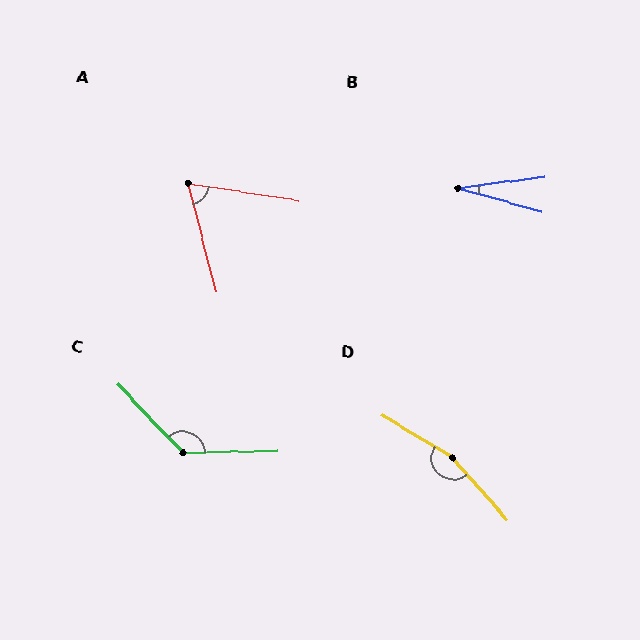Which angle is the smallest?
B, at approximately 23 degrees.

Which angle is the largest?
D, at approximately 163 degrees.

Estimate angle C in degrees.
Approximately 132 degrees.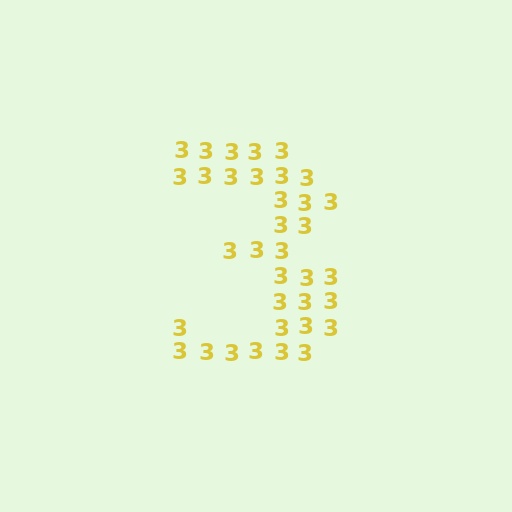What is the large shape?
The large shape is the digit 3.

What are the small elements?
The small elements are digit 3's.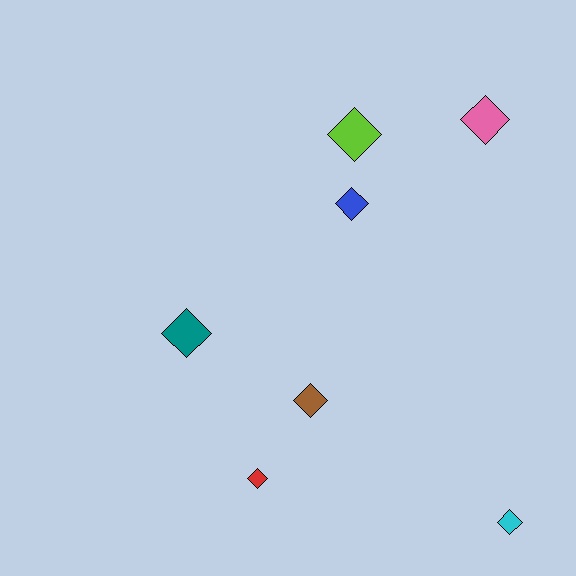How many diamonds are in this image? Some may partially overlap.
There are 7 diamonds.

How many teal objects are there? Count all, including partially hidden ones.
There is 1 teal object.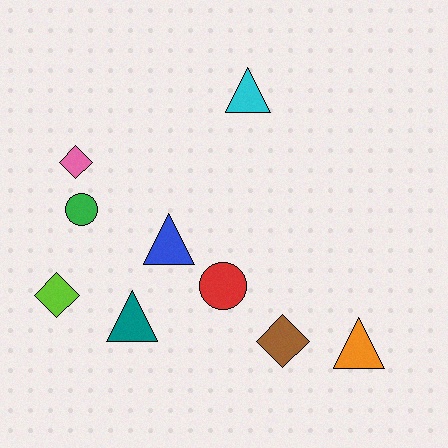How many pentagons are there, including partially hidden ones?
There are no pentagons.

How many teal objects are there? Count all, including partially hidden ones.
There is 1 teal object.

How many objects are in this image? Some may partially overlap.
There are 9 objects.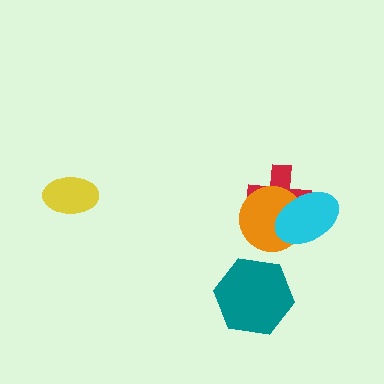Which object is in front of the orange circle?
The cyan ellipse is in front of the orange circle.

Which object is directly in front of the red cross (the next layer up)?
The orange circle is directly in front of the red cross.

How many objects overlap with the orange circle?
2 objects overlap with the orange circle.